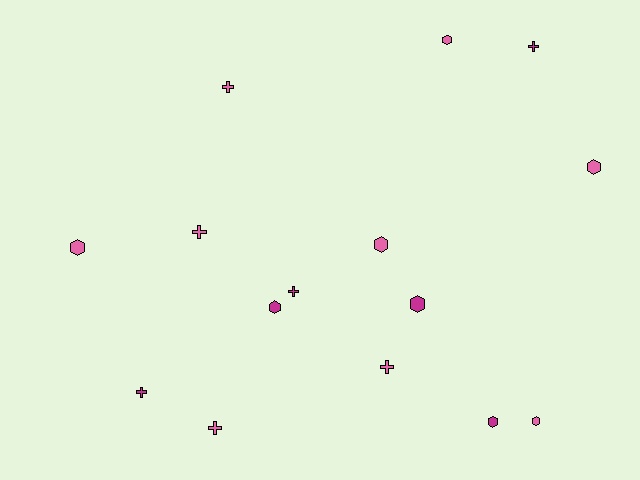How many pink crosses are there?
There are 4 pink crosses.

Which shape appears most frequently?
Hexagon, with 8 objects.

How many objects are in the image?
There are 15 objects.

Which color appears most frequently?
Pink, with 9 objects.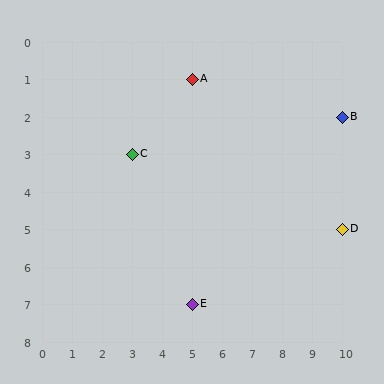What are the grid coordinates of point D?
Point D is at grid coordinates (10, 5).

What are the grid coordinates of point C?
Point C is at grid coordinates (3, 3).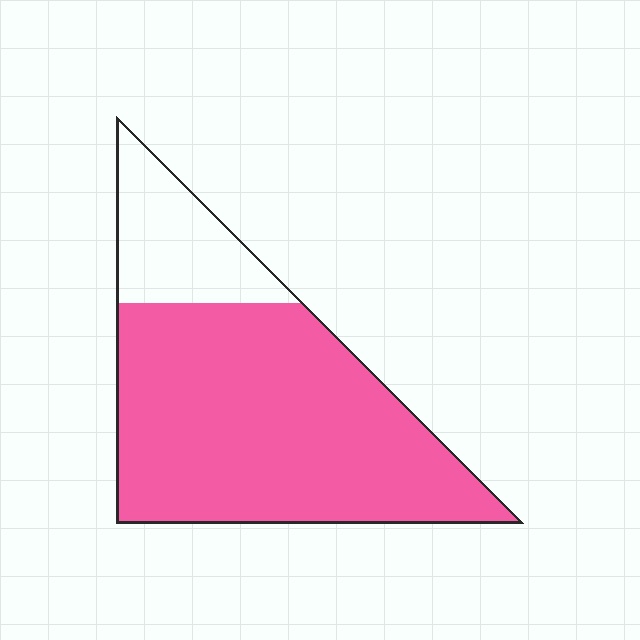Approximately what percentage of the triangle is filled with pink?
Approximately 80%.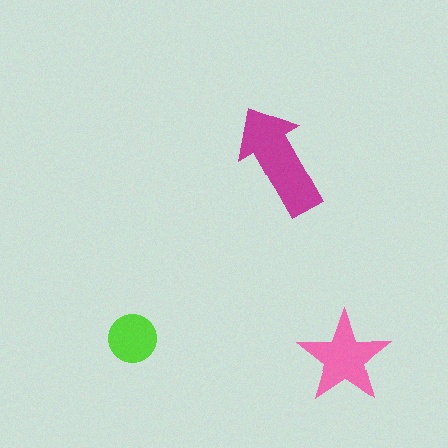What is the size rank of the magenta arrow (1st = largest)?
1st.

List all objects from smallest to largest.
The lime circle, the pink star, the magenta arrow.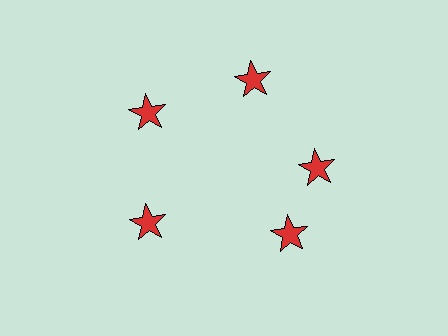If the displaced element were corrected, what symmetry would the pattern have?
It would have 5-fold rotational symmetry — the pattern would map onto itself every 72 degrees.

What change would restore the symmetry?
The symmetry would be restored by rotating it back into even spacing with its neighbors so that all 5 stars sit at equal angles and equal distance from the center.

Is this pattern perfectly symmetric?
No. The 5 red stars are arranged in a ring, but one element near the 5 o'clock position is rotated out of alignment along the ring, breaking the 5-fold rotational symmetry.